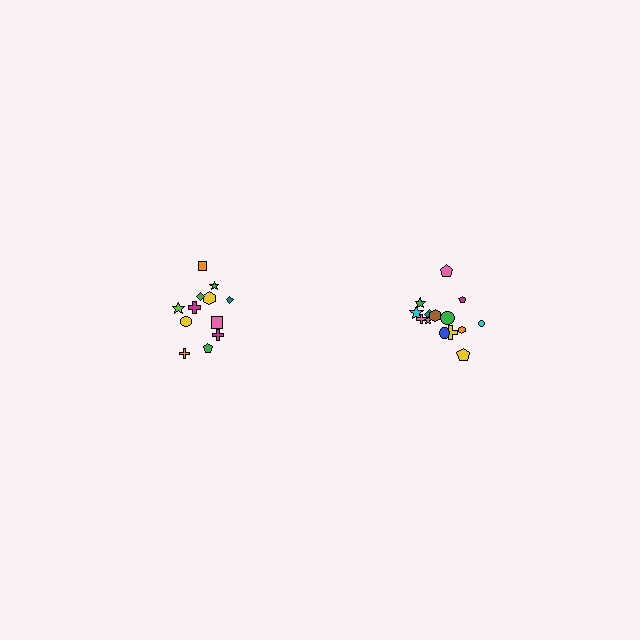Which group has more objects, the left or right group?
The right group.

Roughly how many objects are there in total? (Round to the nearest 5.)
Roughly 25 objects in total.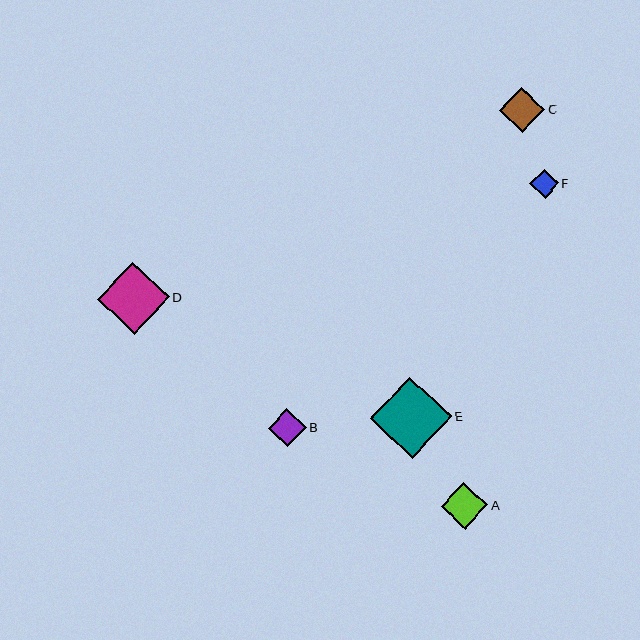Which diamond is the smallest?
Diamond F is the smallest with a size of approximately 29 pixels.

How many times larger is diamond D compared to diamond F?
Diamond D is approximately 2.5 times the size of diamond F.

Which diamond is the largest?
Diamond E is the largest with a size of approximately 82 pixels.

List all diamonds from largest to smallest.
From largest to smallest: E, D, A, C, B, F.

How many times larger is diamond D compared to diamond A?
Diamond D is approximately 1.5 times the size of diamond A.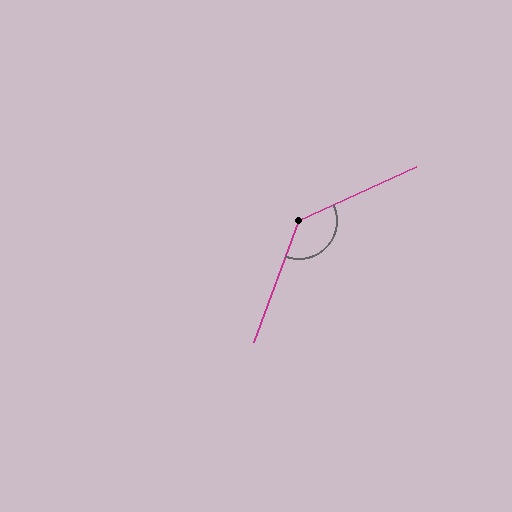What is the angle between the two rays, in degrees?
Approximately 135 degrees.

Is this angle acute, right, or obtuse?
It is obtuse.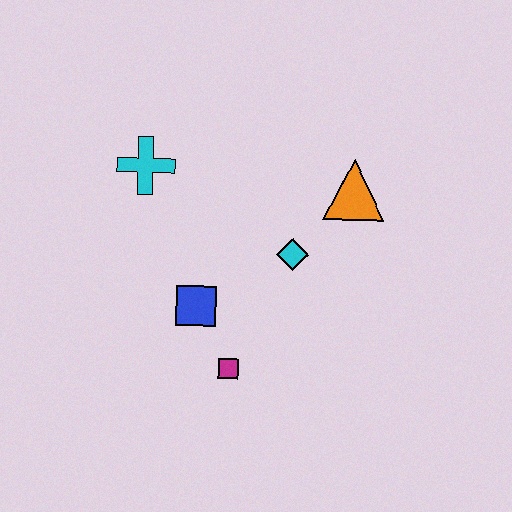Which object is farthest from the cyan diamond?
The cyan cross is farthest from the cyan diamond.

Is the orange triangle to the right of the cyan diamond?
Yes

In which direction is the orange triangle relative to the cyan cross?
The orange triangle is to the right of the cyan cross.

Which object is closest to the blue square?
The magenta square is closest to the blue square.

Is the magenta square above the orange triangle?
No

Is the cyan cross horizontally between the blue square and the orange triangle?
No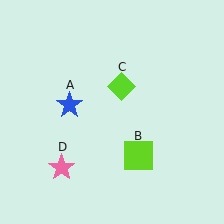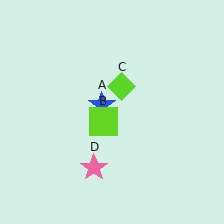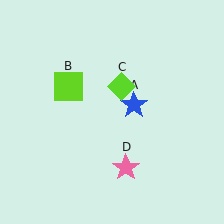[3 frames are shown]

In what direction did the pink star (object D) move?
The pink star (object D) moved right.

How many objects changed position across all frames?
3 objects changed position: blue star (object A), lime square (object B), pink star (object D).